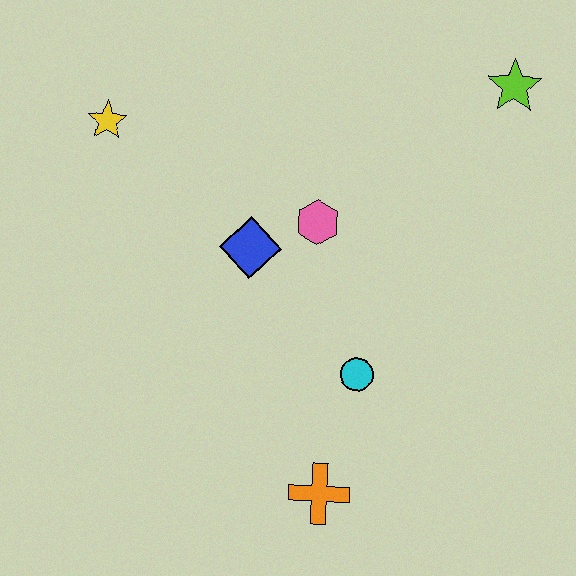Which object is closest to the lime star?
The pink hexagon is closest to the lime star.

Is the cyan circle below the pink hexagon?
Yes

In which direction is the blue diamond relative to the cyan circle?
The blue diamond is above the cyan circle.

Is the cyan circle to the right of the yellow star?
Yes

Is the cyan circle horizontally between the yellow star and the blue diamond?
No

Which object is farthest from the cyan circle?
The yellow star is farthest from the cyan circle.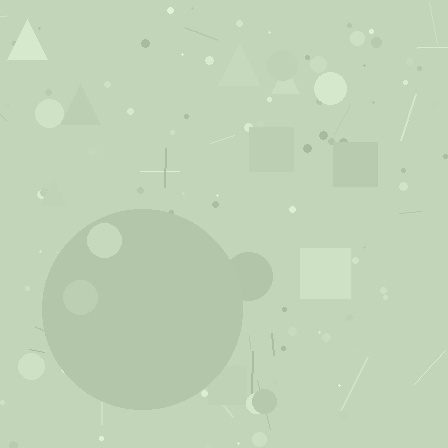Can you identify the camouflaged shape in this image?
The camouflaged shape is a circle.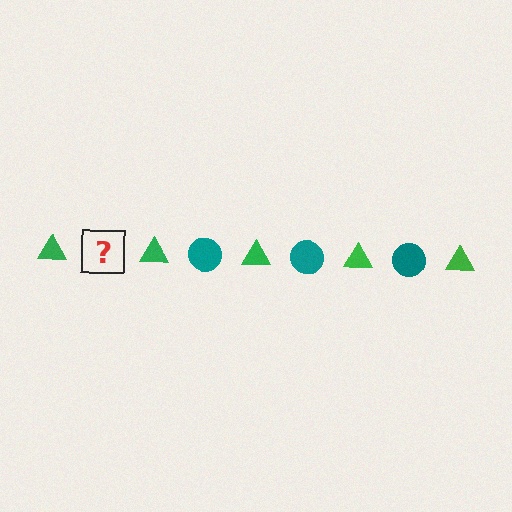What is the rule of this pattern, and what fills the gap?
The rule is that the pattern alternates between green triangle and teal circle. The gap should be filled with a teal circle.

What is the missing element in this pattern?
The missing element is a teal circle.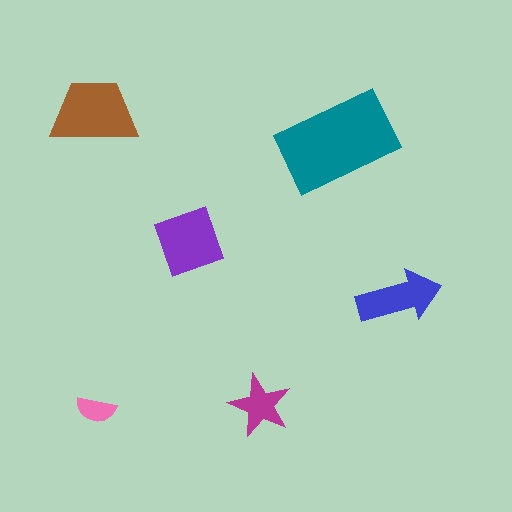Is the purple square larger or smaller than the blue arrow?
Larger.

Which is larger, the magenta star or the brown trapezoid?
The brown trapezoid.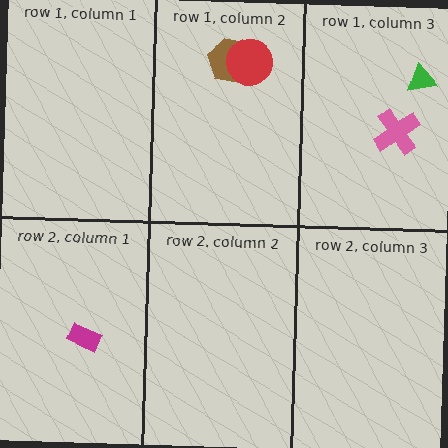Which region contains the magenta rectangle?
The row 2, column 1 region.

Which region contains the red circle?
The row 1, column 2 region.